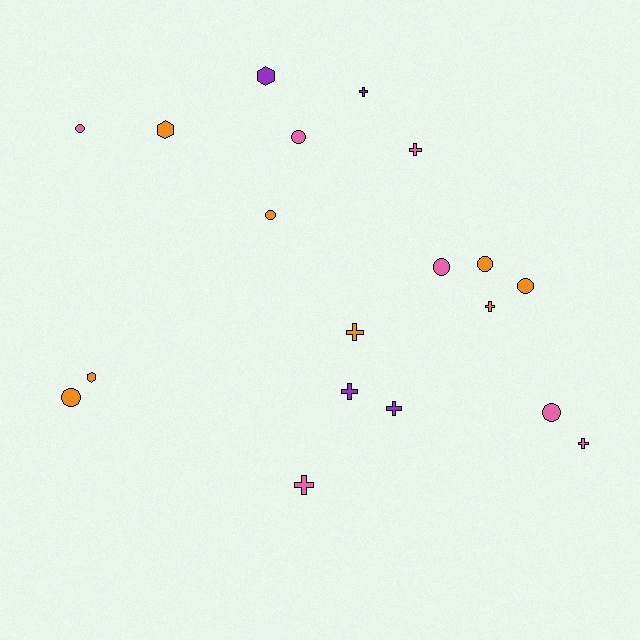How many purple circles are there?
There are no purple circles.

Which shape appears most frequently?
Circle, with 8 objects.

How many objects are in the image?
There are 19 objects.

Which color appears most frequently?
Orange, with 8 objects.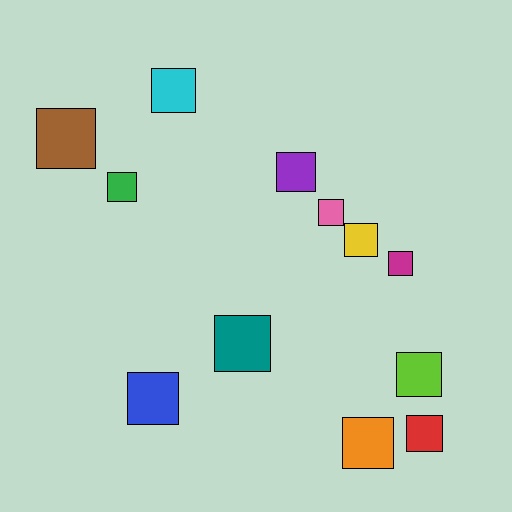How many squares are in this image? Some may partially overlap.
There are 12 squares.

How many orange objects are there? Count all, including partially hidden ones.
There is 1 orange object.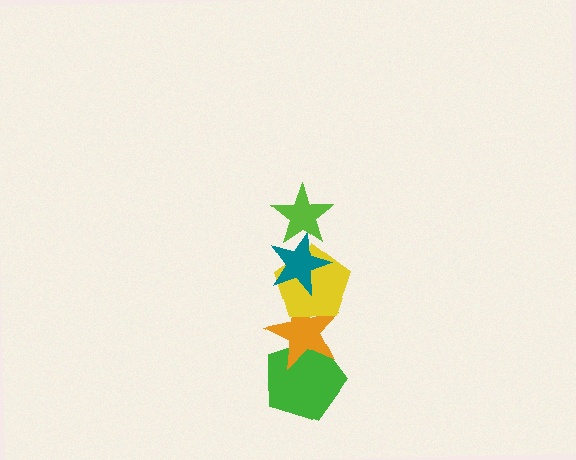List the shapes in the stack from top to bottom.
From top to bottom: the lime star, the teal star, the yellow pentagon, the orange star, the green pentagon.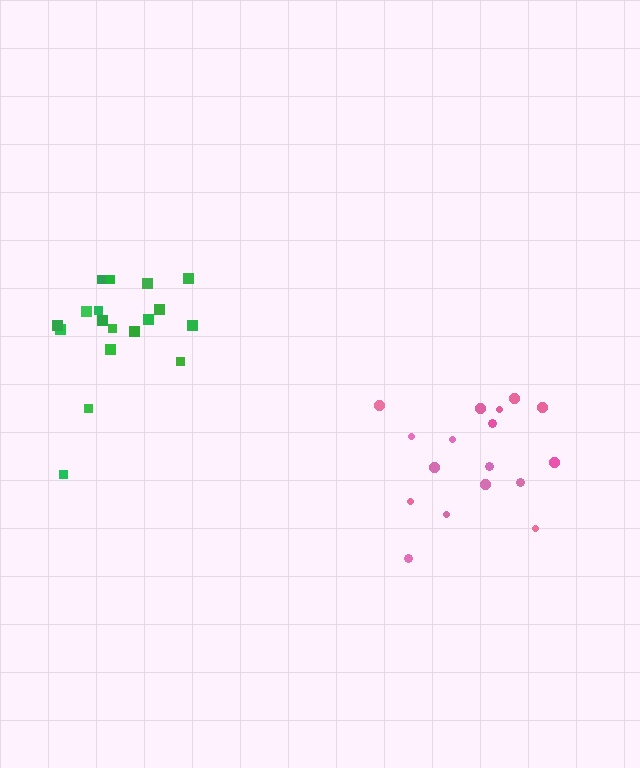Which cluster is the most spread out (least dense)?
Pink.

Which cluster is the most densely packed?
Green.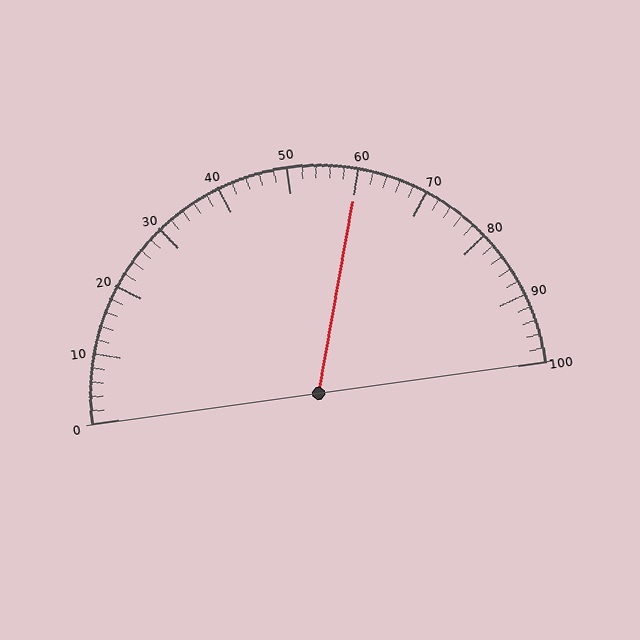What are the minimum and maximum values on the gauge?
The gauge ranges from 0 to 100.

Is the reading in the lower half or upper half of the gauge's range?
The reading is in the upper half of the range (0 to 100).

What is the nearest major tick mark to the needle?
The nearest major tick mark is 60.